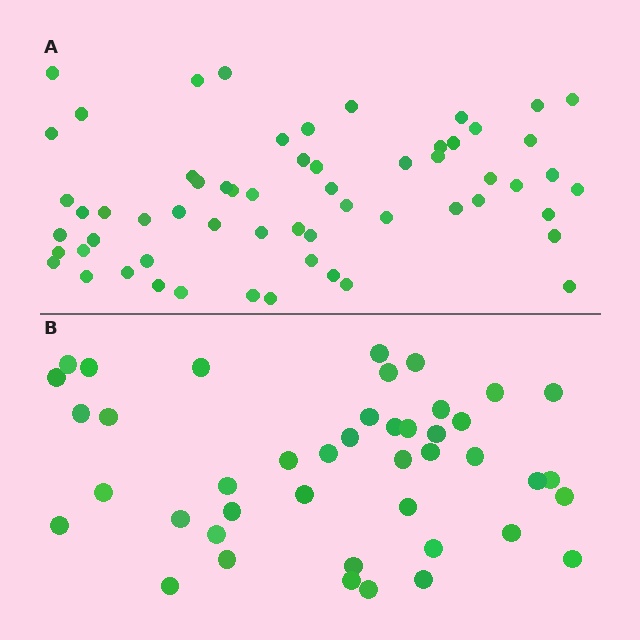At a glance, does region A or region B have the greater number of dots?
Region A (the top region) has more dots.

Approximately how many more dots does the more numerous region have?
Region A has approximately 15 more dots than region B.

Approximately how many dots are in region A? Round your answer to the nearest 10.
About 60 dots.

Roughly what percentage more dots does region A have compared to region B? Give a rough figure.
About 40% more.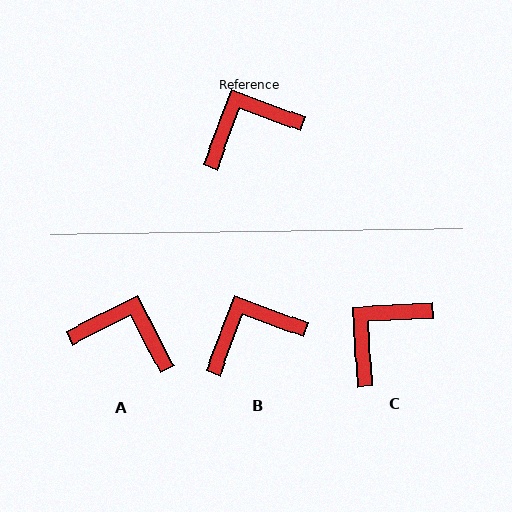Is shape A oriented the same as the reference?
No, it is off by about 42 degrees.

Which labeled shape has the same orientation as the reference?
B.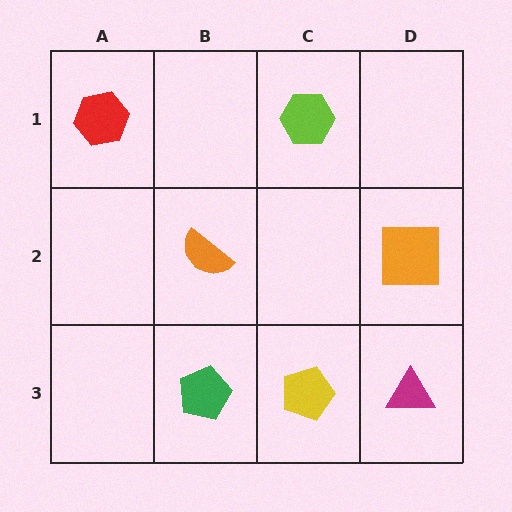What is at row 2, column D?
An orange square.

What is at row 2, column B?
An orange semicircle.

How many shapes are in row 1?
2 shapes.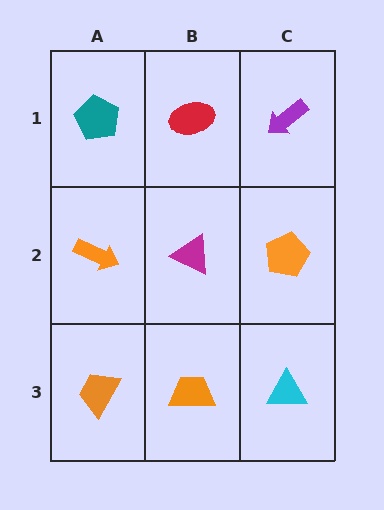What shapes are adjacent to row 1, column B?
A magenta triangle (row 2, column B), a teal pentagon (row 1, column A), a purple arrow (row 1, column C).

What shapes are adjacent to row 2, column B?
A red ellipse (row 1, column B), an orange trapezoid (row 3, column B), an orange arrow (row 2, column A), an orange pentagon (row 2, column C).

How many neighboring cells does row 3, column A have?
2.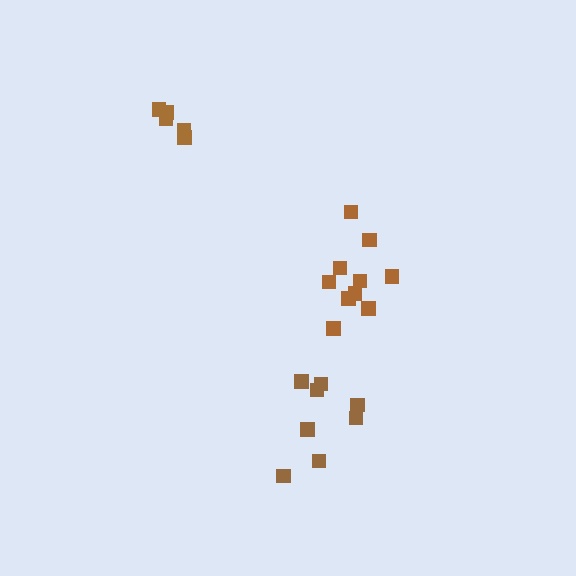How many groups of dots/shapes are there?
There are 3 groups.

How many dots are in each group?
Group 1: 10 dots, Group 2: 8 dots, Group 3: 5 dots (23 total).